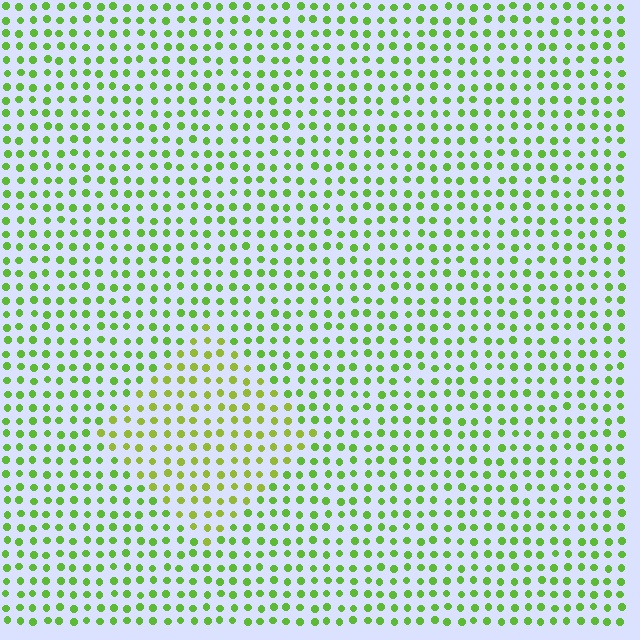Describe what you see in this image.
The image is filled with small lime elements in a uniform arrangement. A diamond-shaped region is visible where the elements are tinted to a slightly different hue, forming a subtle color boundary.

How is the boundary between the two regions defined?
The boundary is defined purely by a slight shift in hue (about 25 degrees). Spacing, size, and orientation are identical on both sides.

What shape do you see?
I see a diamond.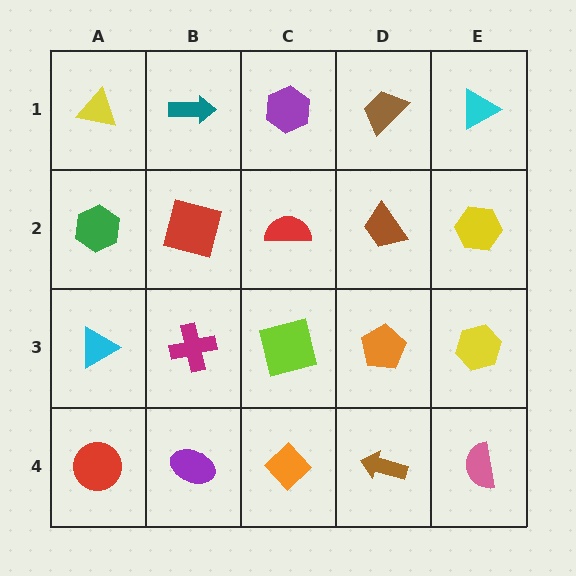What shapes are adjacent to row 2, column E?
A cyan triangle (row 1, column E), a yellow hexagon (row 3, column E), a brown trapezoid (row 2, column D).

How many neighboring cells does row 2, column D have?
4.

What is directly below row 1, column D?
A brown trapezoid.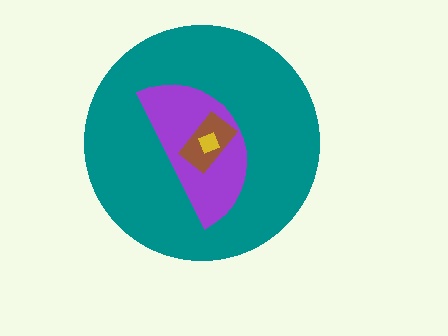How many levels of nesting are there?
4.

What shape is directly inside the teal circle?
The purple semicircle.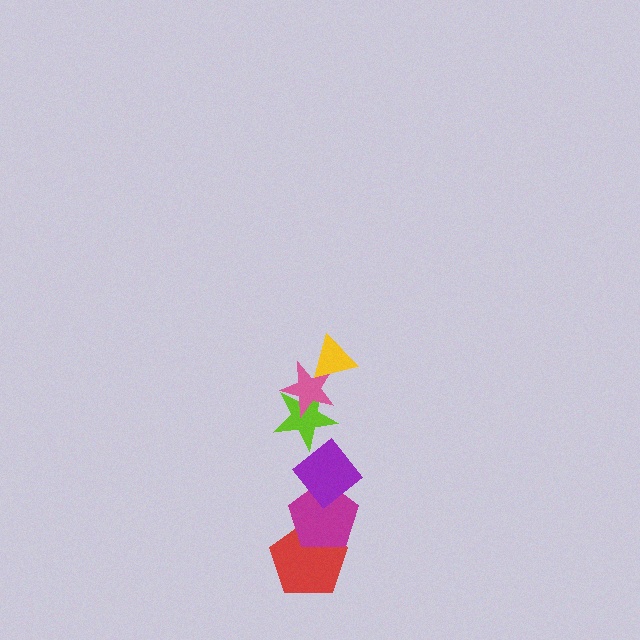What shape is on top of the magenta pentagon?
The purple diamond is on top of the magenta pentagon.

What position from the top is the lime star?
The lime star is 3rd from the top.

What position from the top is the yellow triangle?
The yellow triangle is 1st from the top.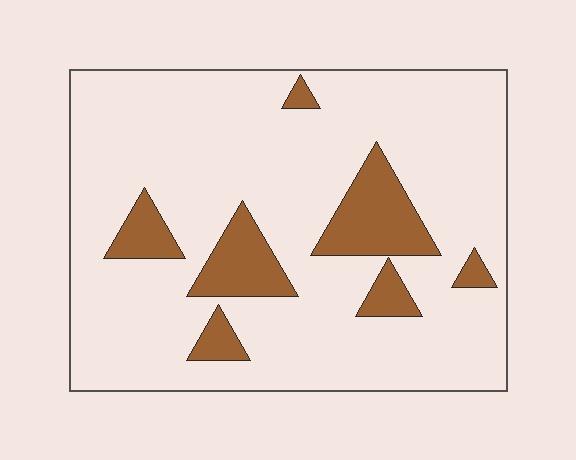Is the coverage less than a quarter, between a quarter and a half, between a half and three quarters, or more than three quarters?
Less than a quarter.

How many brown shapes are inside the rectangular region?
7.